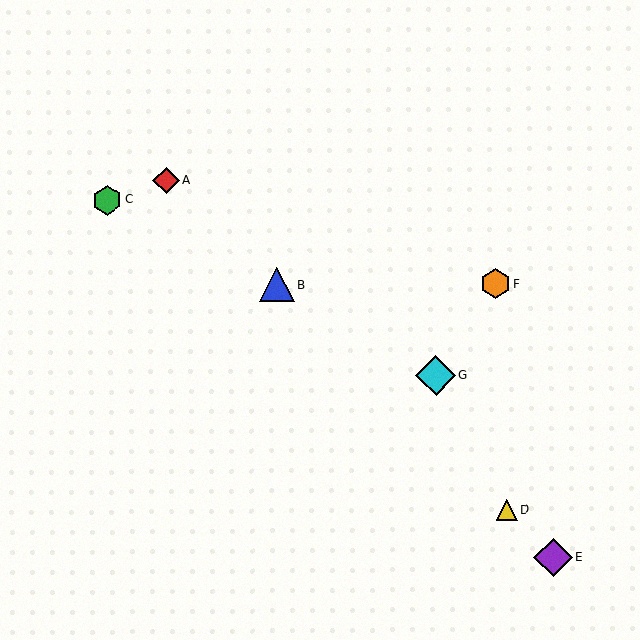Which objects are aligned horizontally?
Objects B, F are aligned horizontally.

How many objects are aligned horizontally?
2 objects (B, F) are aligned horizontally.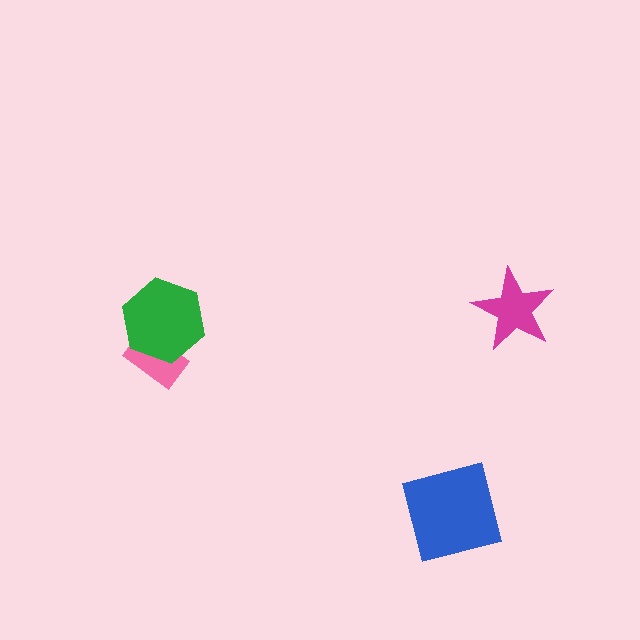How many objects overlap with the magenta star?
0 objects overlap with the magenta star.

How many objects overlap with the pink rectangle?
1 object overlaps with the pink rectangle.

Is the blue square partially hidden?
No, no other shape covers it.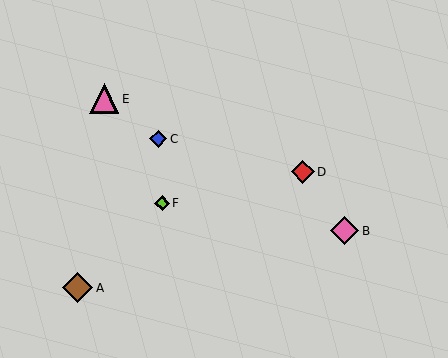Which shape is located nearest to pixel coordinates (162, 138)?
The blue diamond (labeled C) at (158, 139) is nearest to that location.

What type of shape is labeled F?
Shape F is a lime diamond.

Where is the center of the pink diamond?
The center of the pink diamond is at (345, 231).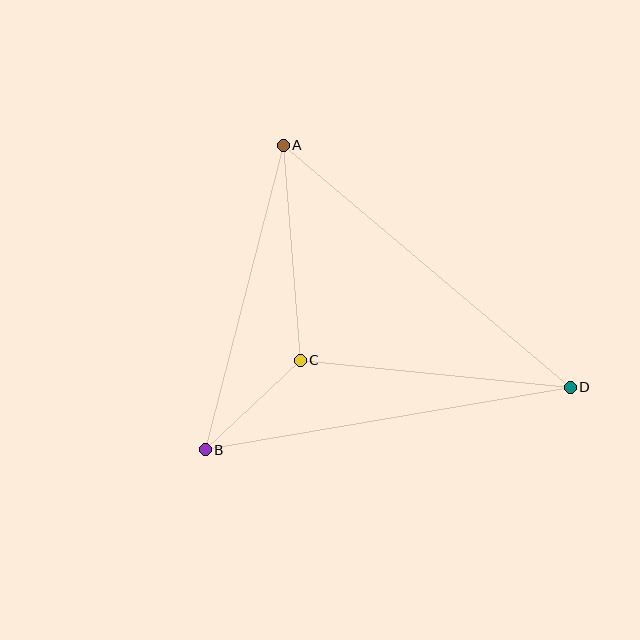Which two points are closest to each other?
Points B and C are closest to each other.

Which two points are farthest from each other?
Points A and D are farthest from each other.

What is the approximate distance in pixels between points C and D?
The distance between C and D is approximately 271 pixels.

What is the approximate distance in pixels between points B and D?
The distance between B and D is approximately 370 pixels.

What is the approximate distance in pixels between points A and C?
The distance between A and C is approximately 216 pixels.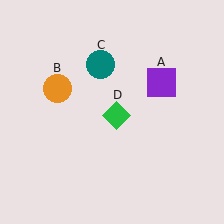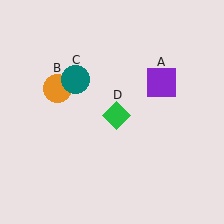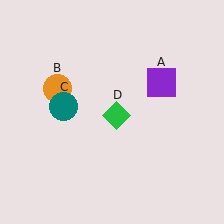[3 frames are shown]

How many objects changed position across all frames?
1 object changed position: teal circle (object C).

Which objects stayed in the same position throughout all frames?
Purple square (object A) and orange circle (object B) and green diamond (object D) remained stationary.